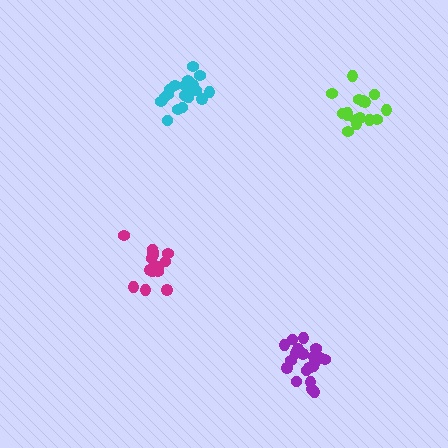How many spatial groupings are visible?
There are 4 spatial groupings.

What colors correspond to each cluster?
The clusters are colored: lime, magenta, cyan, purple.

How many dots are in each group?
Group 1: 16 dots, Group 2: 15 dots, Group 3: 20 dots, Group 4: 21 dots (72 total).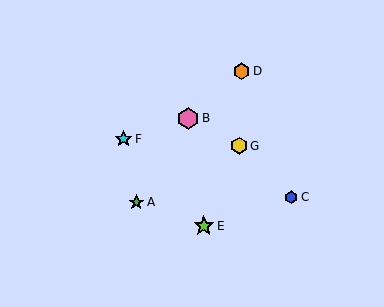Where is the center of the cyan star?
The center of the cyan star is at (124, 139).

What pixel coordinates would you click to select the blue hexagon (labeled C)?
Click at (291, 197) to select the blue hexagon C.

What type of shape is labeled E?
Shape E is a lime star.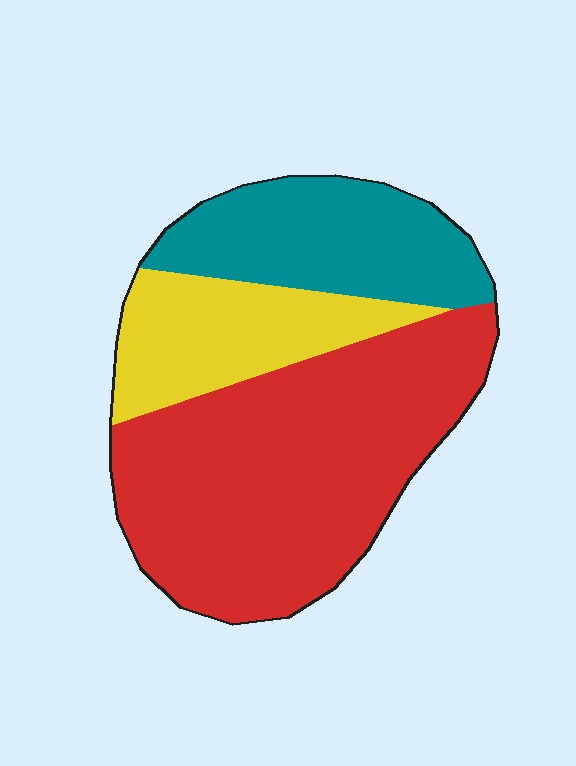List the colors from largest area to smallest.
From largest to smallest: red, teal, yellow.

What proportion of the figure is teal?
Teal takes up about one quarter (1/4) of the figure.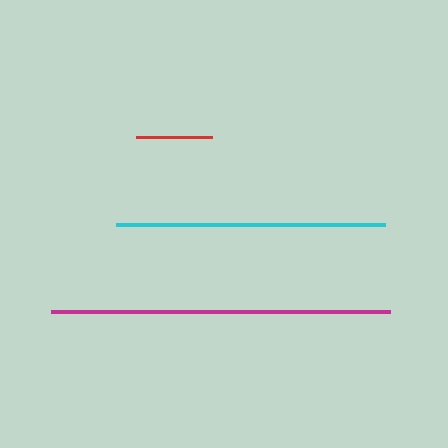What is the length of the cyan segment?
The cyan segment is approximately 269 pixels long.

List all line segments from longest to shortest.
From longest to shortest: magenta, cyan, red.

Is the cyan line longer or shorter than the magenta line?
The magenta line is longer than the cyan line.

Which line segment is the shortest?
The red line is the shortest at approximately 76 pixels.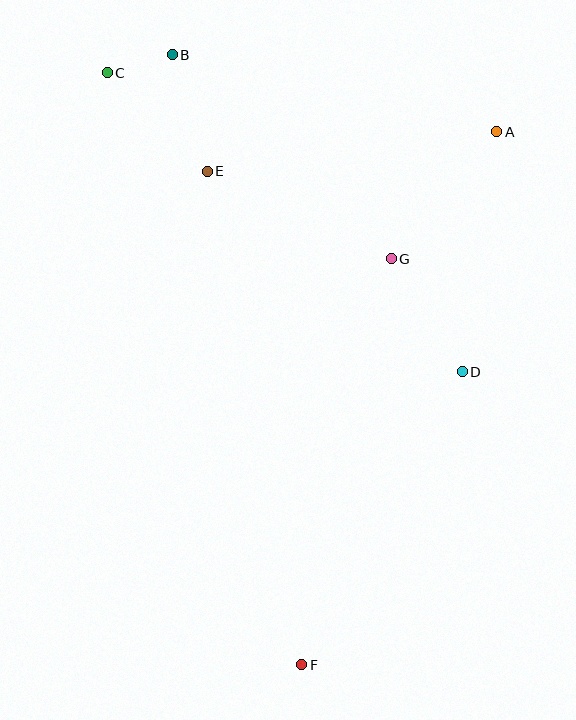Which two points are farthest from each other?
Points B and F are farthest from each other.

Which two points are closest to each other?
Points B and C are closest to each other.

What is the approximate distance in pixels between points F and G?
The distance between F and G is approximately 416 pixels.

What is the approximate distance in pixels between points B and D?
The distance between B and D is approximately 430 pixels.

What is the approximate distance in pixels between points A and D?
The distance between A and D is approximately 243 pixels.